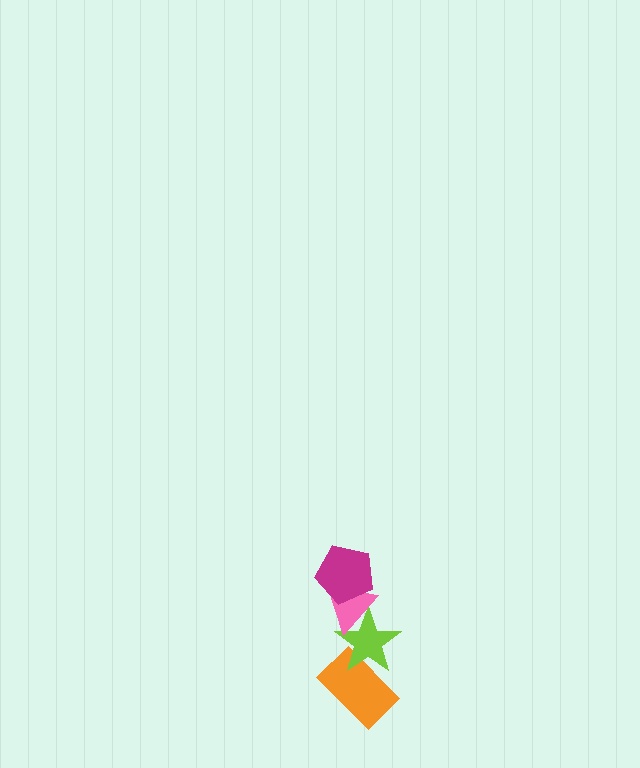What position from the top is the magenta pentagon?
The magenta pentagon is 1st from the top.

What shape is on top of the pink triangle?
The magenta pentagon is on top of the pink triangle.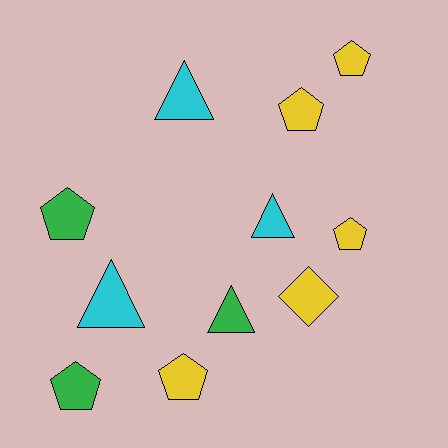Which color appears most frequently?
Yellow, with 5 objects.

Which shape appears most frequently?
Pentagon, with 6 objects.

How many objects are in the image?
There are 11 objects.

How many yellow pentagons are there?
There are 4 yellow pentagons.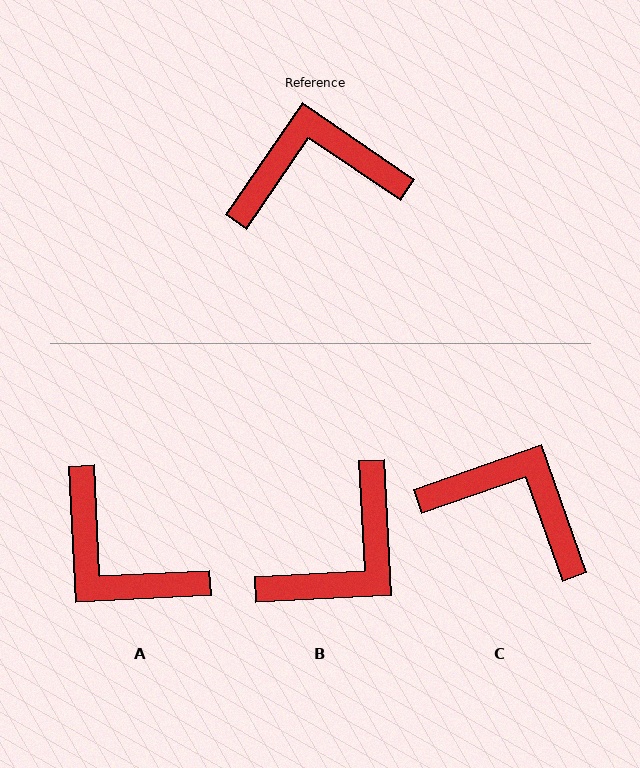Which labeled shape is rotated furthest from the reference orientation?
B, about 143 degrees away.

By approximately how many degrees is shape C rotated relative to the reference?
Approximately 36 degrees clockwise.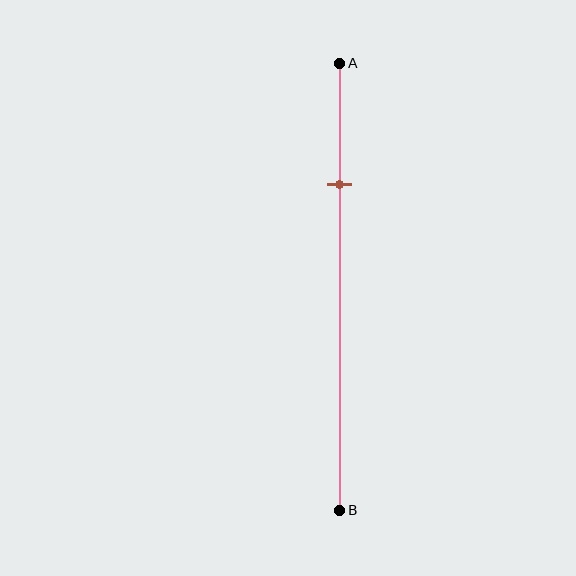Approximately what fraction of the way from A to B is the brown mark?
The brown mark is approximately 25% of the way from A to B.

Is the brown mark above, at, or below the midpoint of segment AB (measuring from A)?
The brown mark is above the midpoint of segment AB.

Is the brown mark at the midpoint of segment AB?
No, the mark is at about 25% from A, not at the 50% midpoint.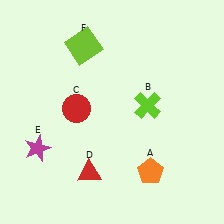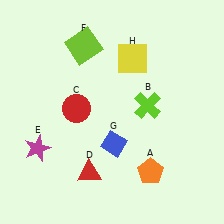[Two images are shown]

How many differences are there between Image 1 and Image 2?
There are 2 differences between the two images.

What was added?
A blue diamond (G), a yellow square (H) were added in Image 2.